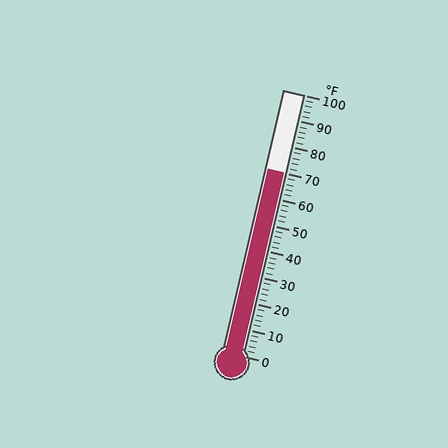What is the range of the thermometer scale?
The thermometer scale ranges from 0°F to 100°F.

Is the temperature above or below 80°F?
The temperature is below 80°F.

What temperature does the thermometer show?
The thermometer shows approximately 70°F.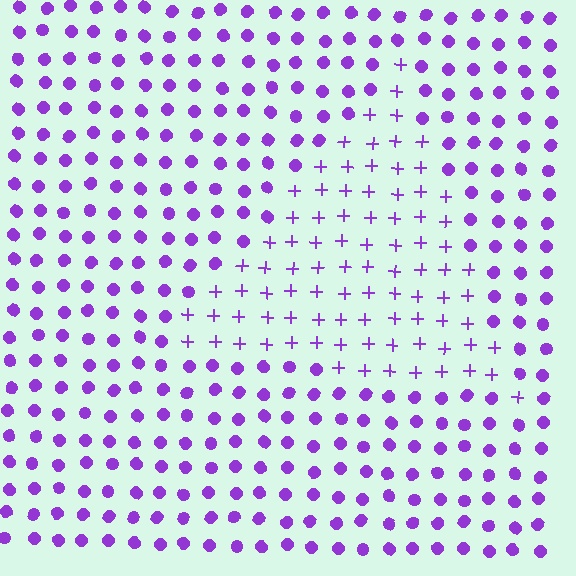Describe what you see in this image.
The image is filled with small purple elements arranged in a uniform grid. A triangle-shaped region contains plus signs, while the surrounding area contains circles. The boundary is defined purely by the change in element shape.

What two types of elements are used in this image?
The image uses plus signs inside the triangle region and circles outside it.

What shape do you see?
I see a triangle.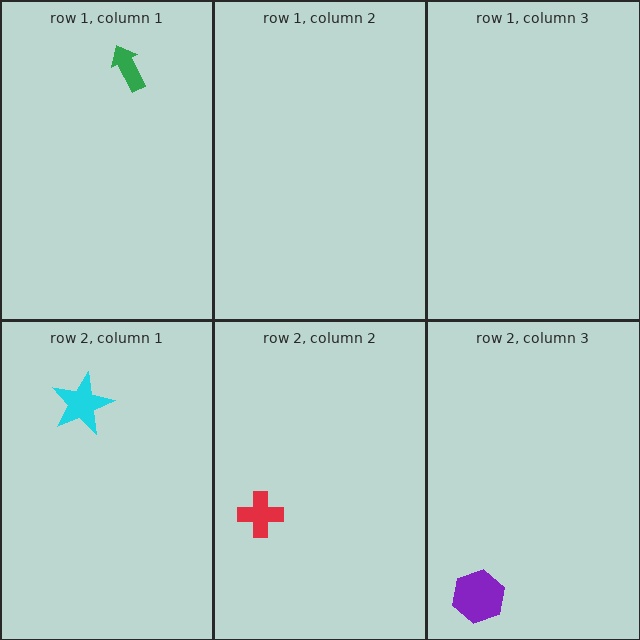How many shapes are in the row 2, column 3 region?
1.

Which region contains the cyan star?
The row 2, column 1 region.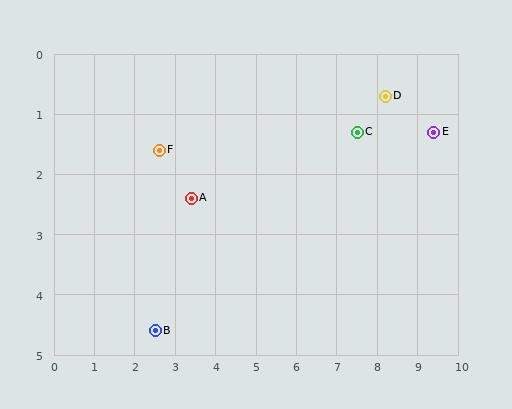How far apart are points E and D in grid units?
Points E and D are about 1.3 grid units apart.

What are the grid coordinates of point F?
Point F is at approximately (2.6, 1.6).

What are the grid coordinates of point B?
Point B is at approximately (2.5, 4.6).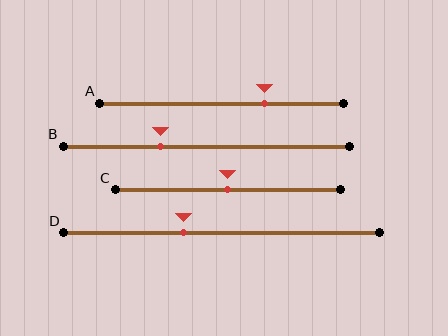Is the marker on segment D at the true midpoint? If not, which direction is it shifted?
No, the marker on segment D is shifted to the left by about 12% of the segment length.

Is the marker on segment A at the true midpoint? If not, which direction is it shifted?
No, the marker on segment A is shifted to the right by about 18% of the segment length.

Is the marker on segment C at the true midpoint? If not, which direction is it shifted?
Yes, the marker on segment C is at the true midpoint.